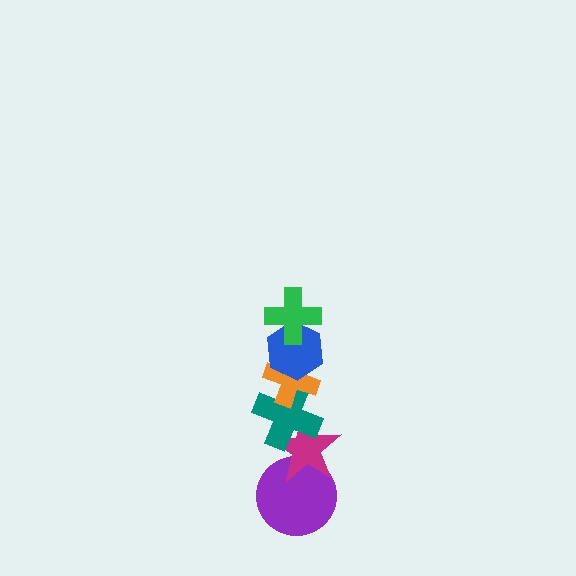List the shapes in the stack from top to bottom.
From top to bottom: the green cross, the blue hexagon, the orange cross, the teal cross, the magenta star, the purple circle.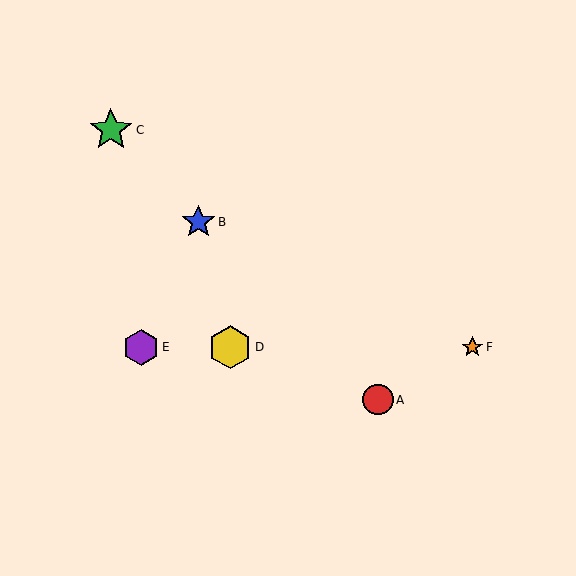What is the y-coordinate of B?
Object B is at y≈222.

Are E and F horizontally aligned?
Yes, both are at y≈347.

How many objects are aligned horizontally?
3 objects (D, E, F) are aligned horizontally.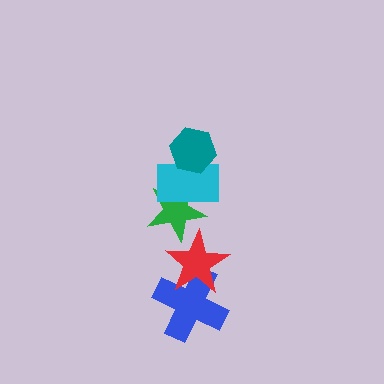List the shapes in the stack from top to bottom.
From top to bottom: the teal hexagon, the cyan rectangle, the green star, the red star, the blue cross.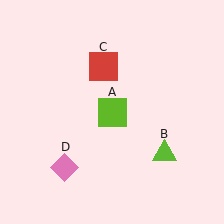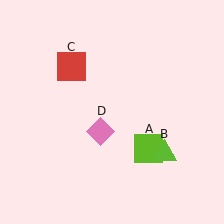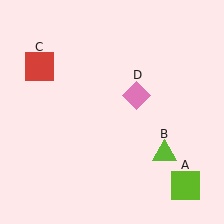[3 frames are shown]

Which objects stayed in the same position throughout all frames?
Lime triangle (object B) remained stationary.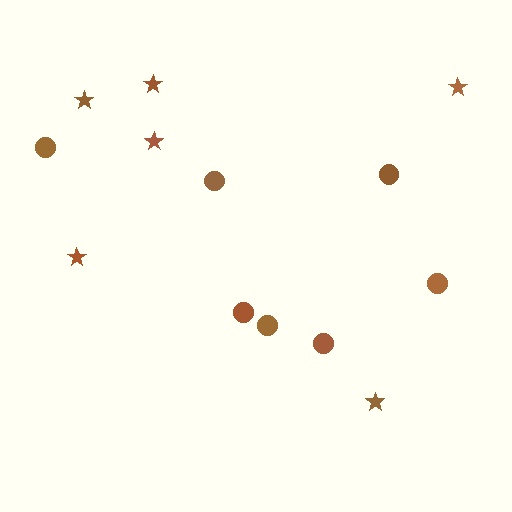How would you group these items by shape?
There are 2 groups: one group of circles (7) and one group of stars (6).